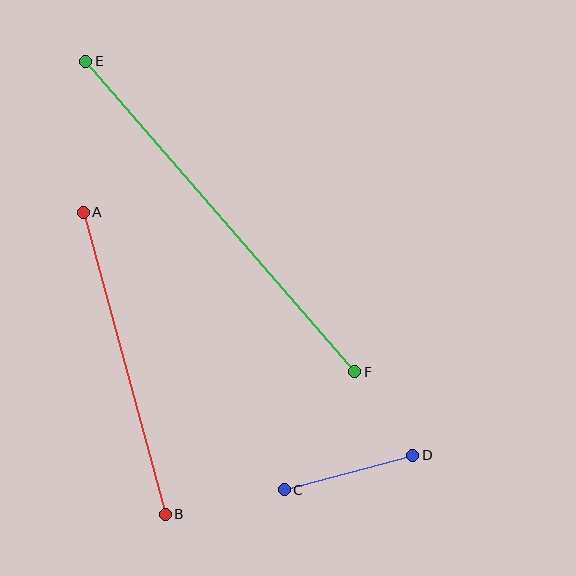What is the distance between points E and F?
The distance is approximately 411 pixels.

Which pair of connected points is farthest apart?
Points E and F are farthest apart.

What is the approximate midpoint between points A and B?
The midpoint is at approximately (124, 363) pixels.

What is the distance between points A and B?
The distance is approximately 313 pixels.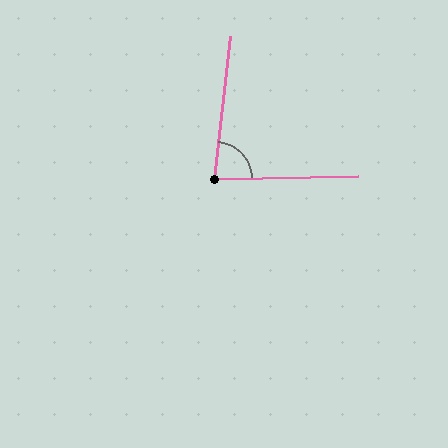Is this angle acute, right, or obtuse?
It is acute.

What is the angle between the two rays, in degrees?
Approximately 83 degrees.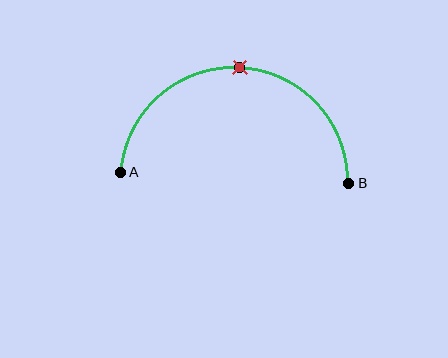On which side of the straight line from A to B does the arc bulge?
The arc bulges above the straight line connecting A and B.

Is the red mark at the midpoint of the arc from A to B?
Yes. The red mark lies on the arc at equal arc-length from both A and B — it is the arc midpoint.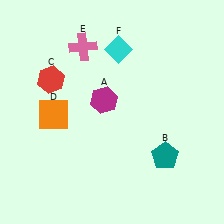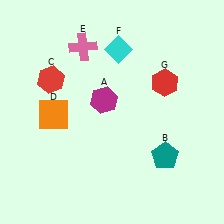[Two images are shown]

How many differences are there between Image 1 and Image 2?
There is 1 difference between the two images.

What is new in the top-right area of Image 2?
A red hexagon (G) was added in the top-right area of Image 2.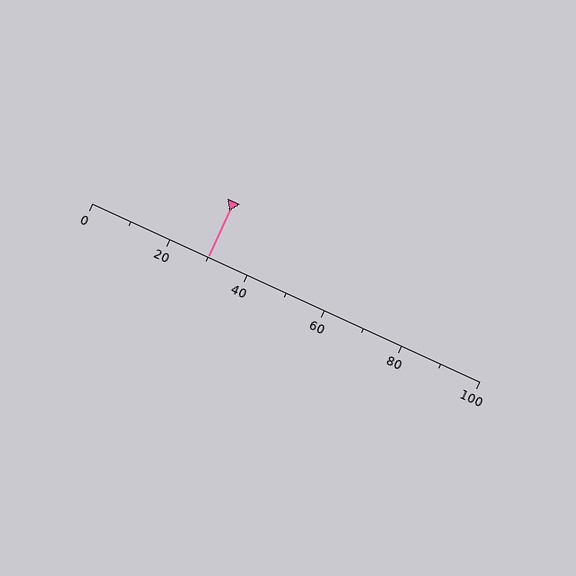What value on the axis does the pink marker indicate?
The marker indicates approximately 30.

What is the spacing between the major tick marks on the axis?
The major ticks are spaced 20 apart.